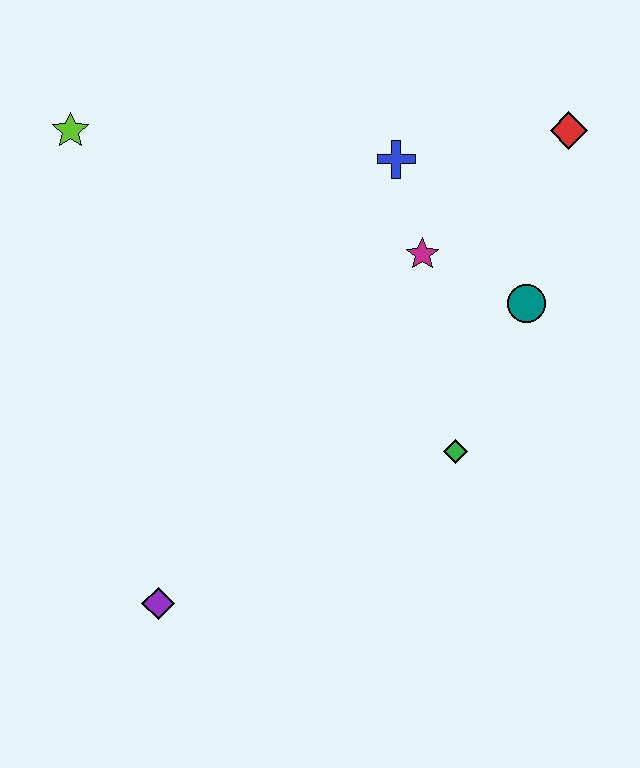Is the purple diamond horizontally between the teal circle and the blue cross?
No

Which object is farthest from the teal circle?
The lime star is farthest from the teal circle.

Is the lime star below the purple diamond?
No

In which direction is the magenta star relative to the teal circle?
The magenta star is to the left of the teal circle.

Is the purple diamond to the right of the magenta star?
No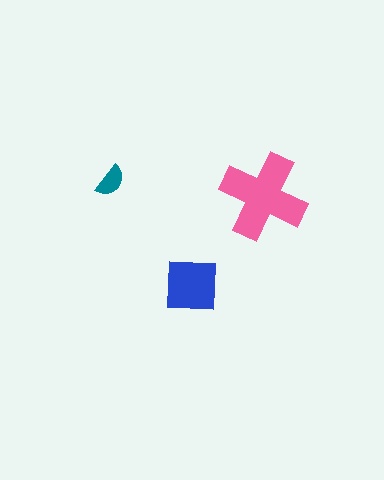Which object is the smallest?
The teal semicircle.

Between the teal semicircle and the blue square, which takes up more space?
The blue square.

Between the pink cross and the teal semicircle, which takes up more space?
The pink cross.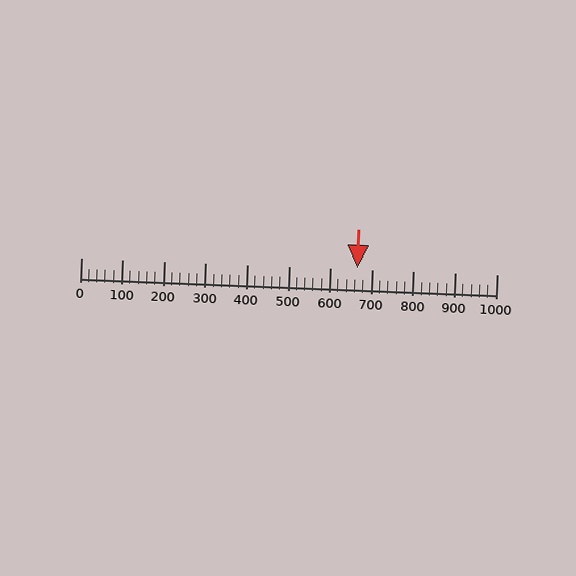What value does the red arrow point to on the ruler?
The red arrow points to approximately 666.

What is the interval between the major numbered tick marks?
The major tick marks are spaced 100 units apart.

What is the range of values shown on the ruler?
The ruler shows values from 0 to 1000.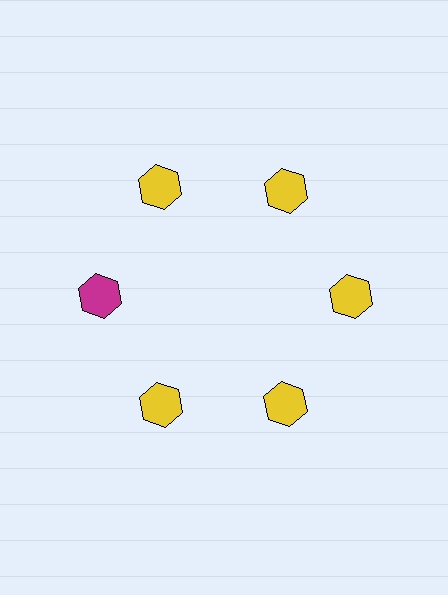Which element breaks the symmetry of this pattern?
The magenta hexagon at roughly the 9 o'clock position breaks the symmetry. All other shapes are yellow hexagons.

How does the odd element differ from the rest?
It has a different color: magenta instead of yellow.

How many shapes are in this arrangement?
There are 6 shapes arranged in a ring pattern.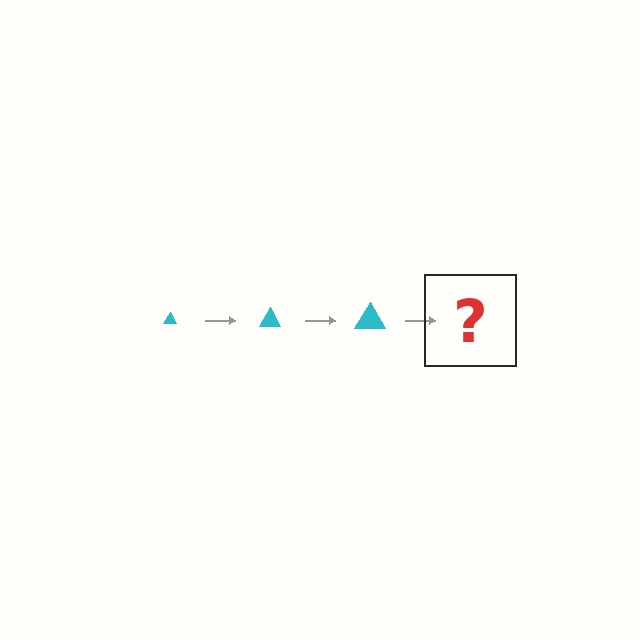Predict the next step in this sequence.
The next step is a cyan triangle, larger than the previous one.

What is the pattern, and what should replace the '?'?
The pattern is that the triangle gets progressively larger each step. The '?' should be a cyan triangle, larger than the previous one.